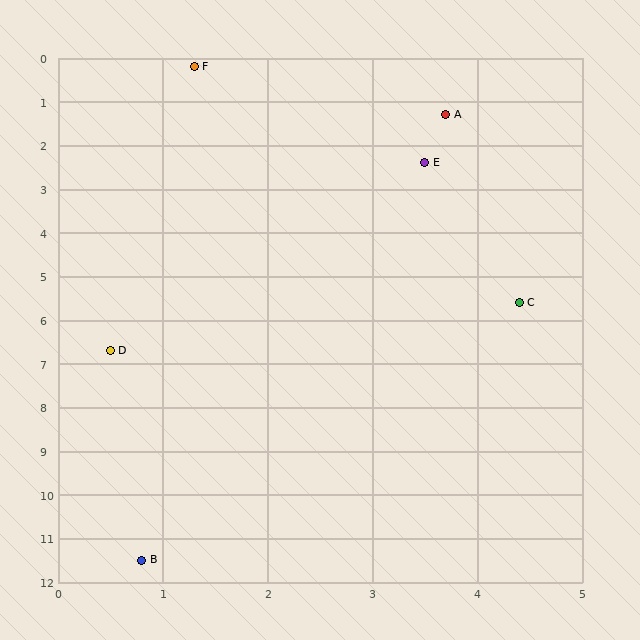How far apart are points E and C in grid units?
Points E and C are about 3.3 grid units apart.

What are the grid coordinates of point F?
Point F is at approximately (1.3, 0.2).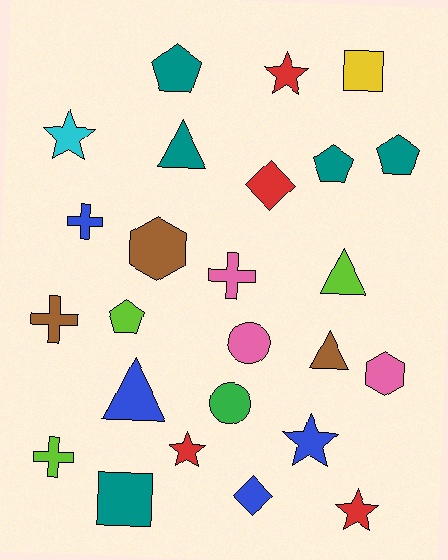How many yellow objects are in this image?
There is 1 yellow object.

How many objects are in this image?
There are 25 objects.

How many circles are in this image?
There are 2 circles.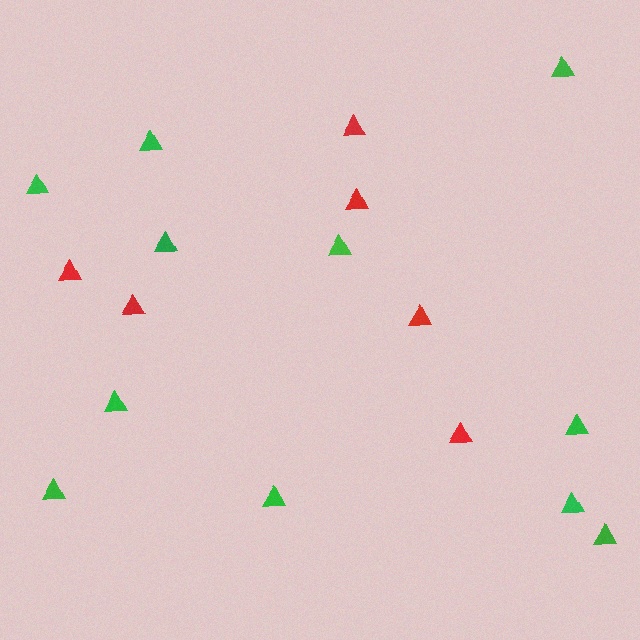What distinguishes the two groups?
There are 2 groups: one group of green triangles (11) and one group of red triangles (6).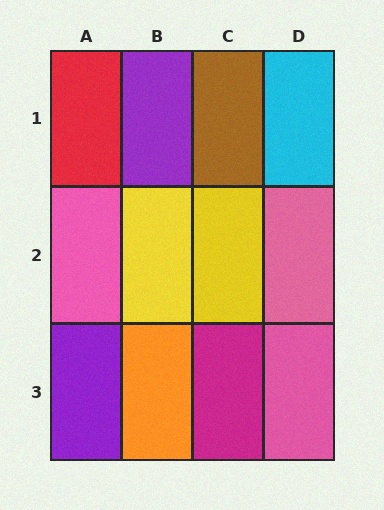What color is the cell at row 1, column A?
Red.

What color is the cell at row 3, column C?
Magenta.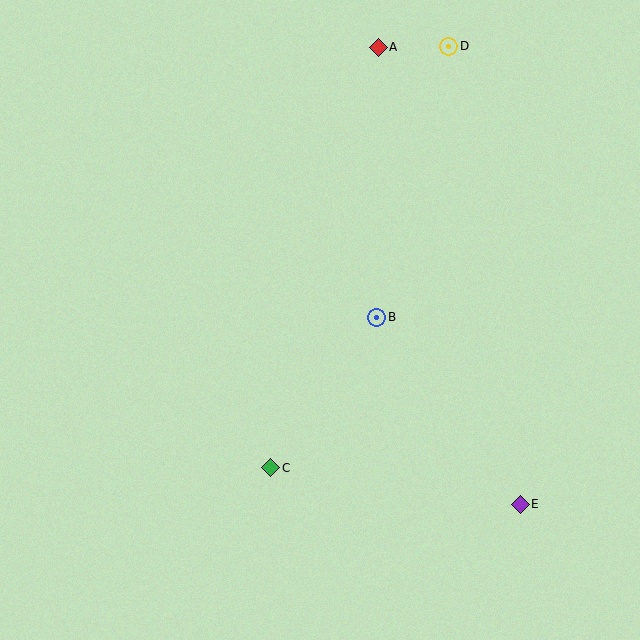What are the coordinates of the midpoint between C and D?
The midpoint between C and D is at (360, 257).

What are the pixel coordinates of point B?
Point B is at (377, 317).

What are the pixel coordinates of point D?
Point D is at (449, 46).